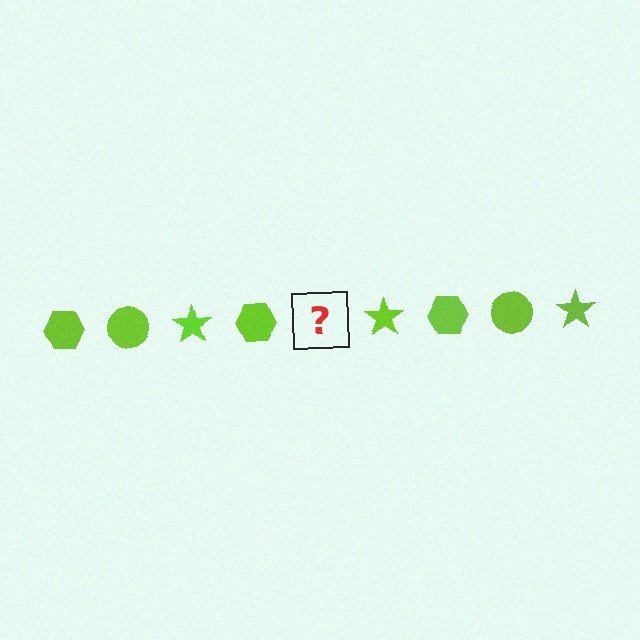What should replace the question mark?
The question mark should be replaced with a lime circle.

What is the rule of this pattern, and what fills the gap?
The rule is that the pattern cycles through hexagon, circle, star shapes in lime. The gap should be filled with a lime circle.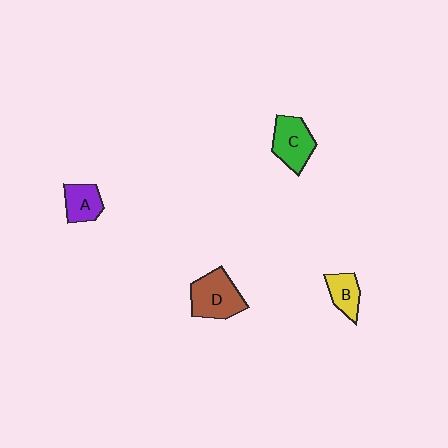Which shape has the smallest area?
Shape B (yellow).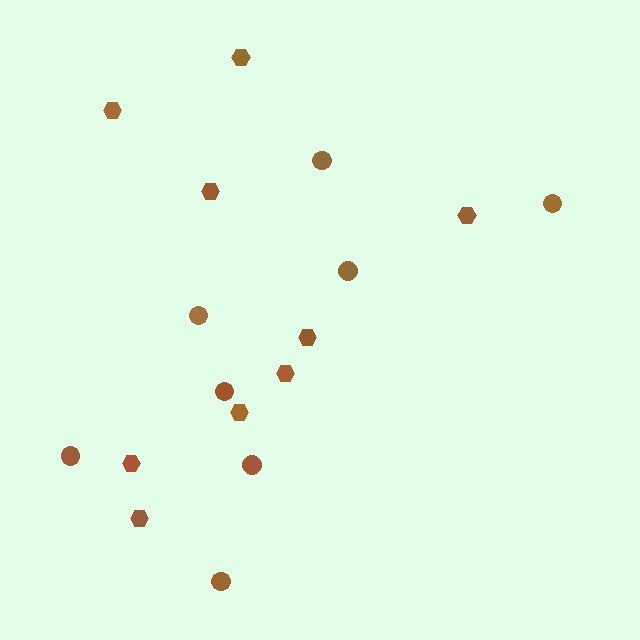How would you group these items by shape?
There are 2 groups: one group of hexagons (9) and one group of circles (8).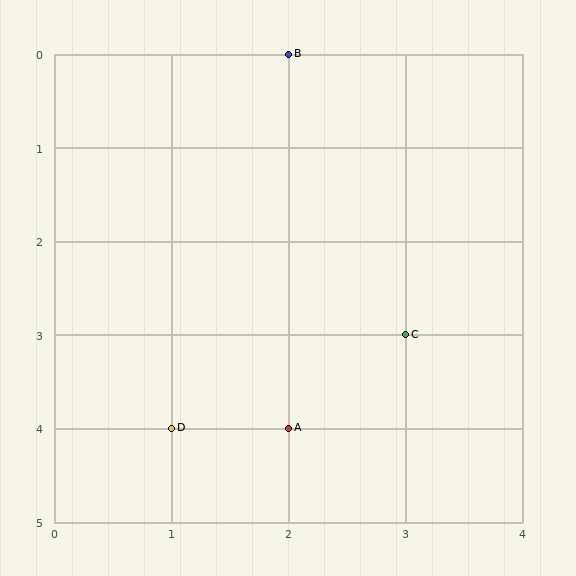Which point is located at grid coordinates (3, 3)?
Point C is at (3, 3).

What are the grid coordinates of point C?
Point C is at grid coordinates (3, 3).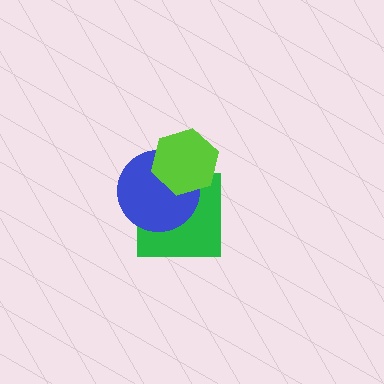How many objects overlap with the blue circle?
2 objects overlap with the blue circle.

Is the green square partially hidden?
Yes, it is partially covered by another shape.